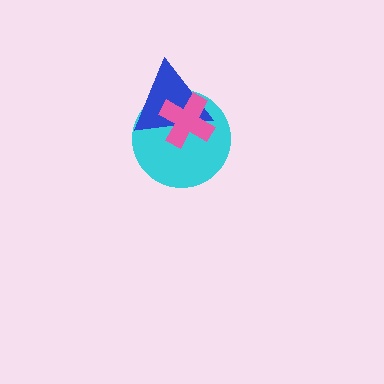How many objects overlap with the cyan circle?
2 objects overlap with the cyan circle.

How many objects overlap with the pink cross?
2 objects overlap with the pink cross.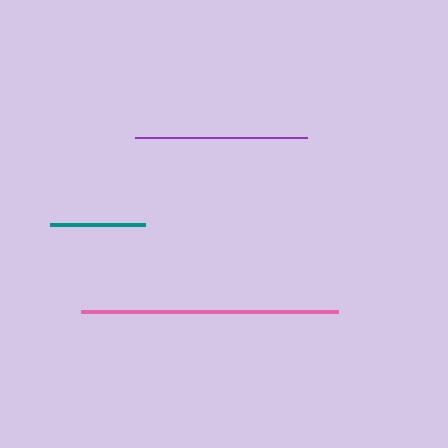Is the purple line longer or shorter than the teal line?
The purple line is longer than the teal line.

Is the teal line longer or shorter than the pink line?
The pink line is longer than the teal line.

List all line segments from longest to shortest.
From longest to shortest: pink, purple, teal.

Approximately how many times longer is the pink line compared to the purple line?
The pink line is approximately 1.5 times the length of the purple line.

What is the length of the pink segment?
The pink segment is approximately 257 pixels long.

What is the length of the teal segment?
The teal segment is approximately 96 pixels long.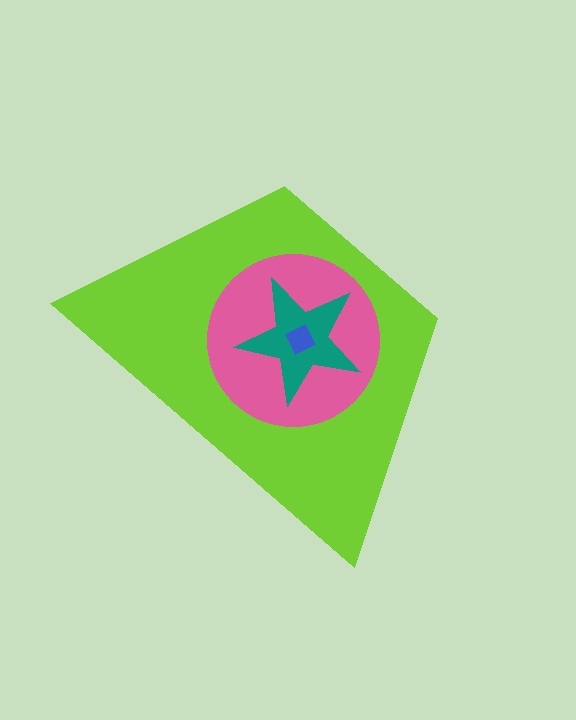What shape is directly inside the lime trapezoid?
The pink circle.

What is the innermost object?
The blue square.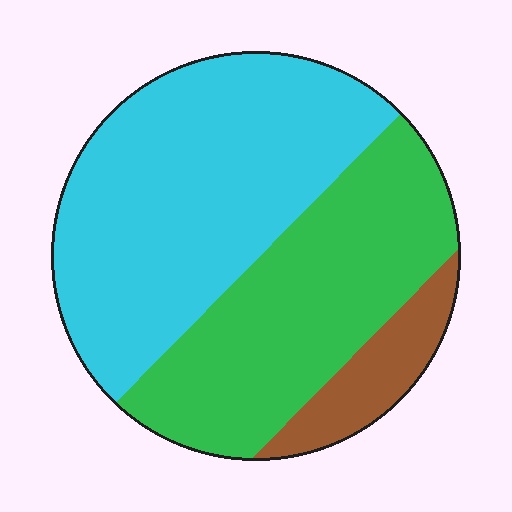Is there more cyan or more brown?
Cyan.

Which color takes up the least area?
Brown, at roughly 10%.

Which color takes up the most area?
Cyan, at roughly 50%.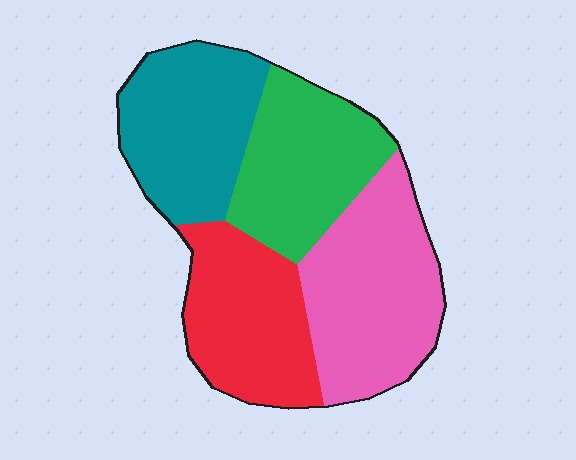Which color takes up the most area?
Pink, at roughly 30%.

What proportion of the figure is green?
Green covers 23% of the figure.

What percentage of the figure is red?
Red covers around 25% of the figure.